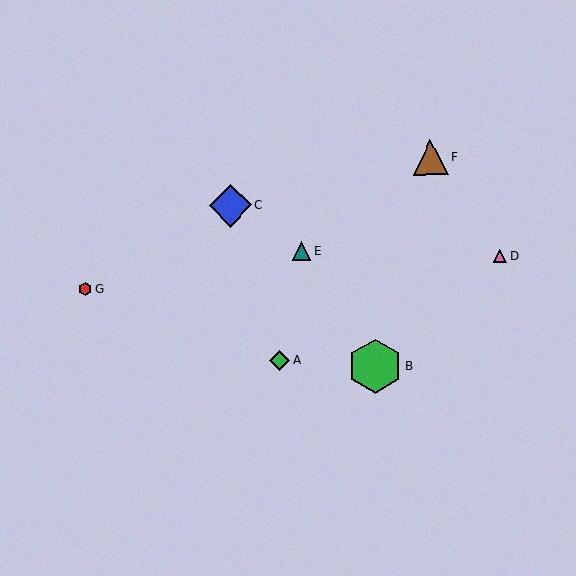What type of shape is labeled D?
Shape D is a pink triangle.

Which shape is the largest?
The green hexagon (labeled B) is the largest.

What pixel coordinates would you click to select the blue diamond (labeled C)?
Click at (230, 206) to select the blue diamond C.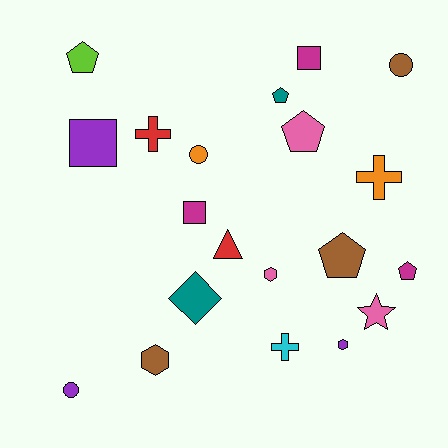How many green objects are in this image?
There are no green objects.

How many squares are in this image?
There are 3 squares.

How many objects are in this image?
There are 20 objects.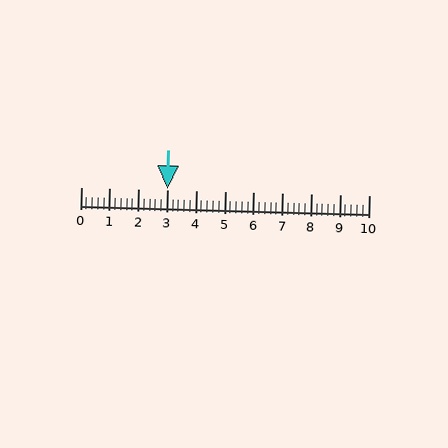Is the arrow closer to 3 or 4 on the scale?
The arrow is closer to 3.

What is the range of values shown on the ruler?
The ruler shows values from 0 to 10.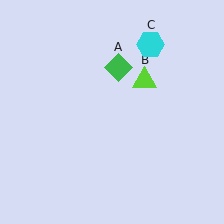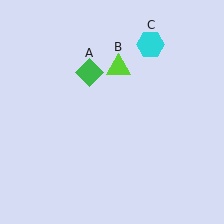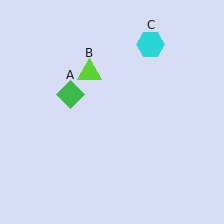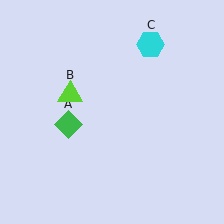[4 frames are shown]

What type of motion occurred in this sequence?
The green diamond (object A), lime triangle (object B) rotated counterclockwise around the center of the scene.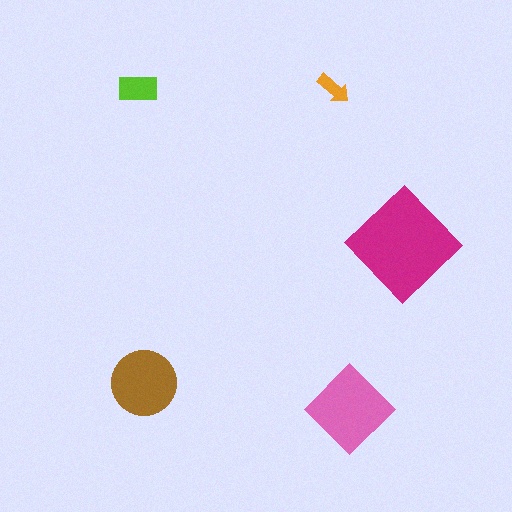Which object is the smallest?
The orange arrow.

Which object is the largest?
The magenta diamond.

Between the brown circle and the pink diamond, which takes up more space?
The pink diamond.